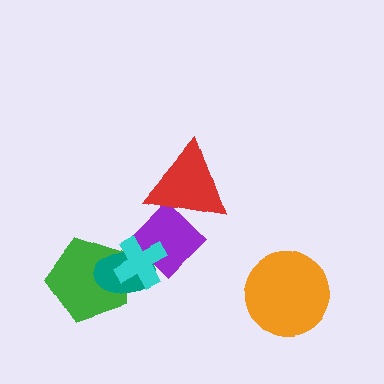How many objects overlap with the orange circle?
0 objects overlap with the orange circle.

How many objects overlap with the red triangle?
1 object overlaps with the red triangle.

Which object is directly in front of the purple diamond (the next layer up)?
The cyan cross is directly in front of the purple diamond.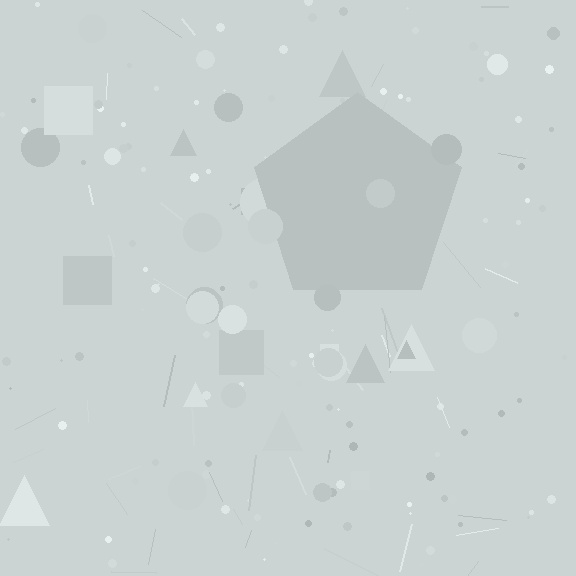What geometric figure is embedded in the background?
A pentagon is embedded in the background.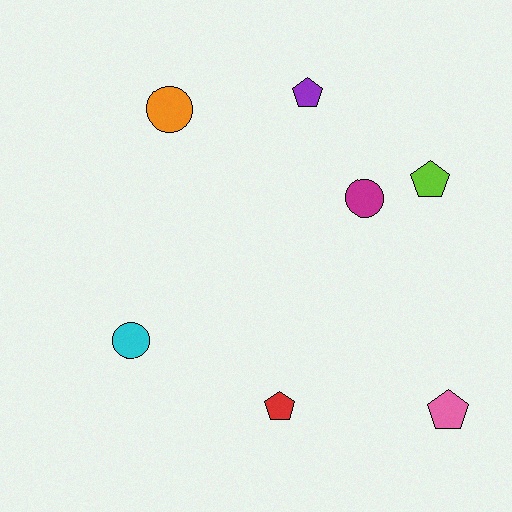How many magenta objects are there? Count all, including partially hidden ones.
There is 1 magenta object.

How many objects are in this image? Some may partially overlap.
There are 7 objects.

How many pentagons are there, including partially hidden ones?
There are 4 pentagons.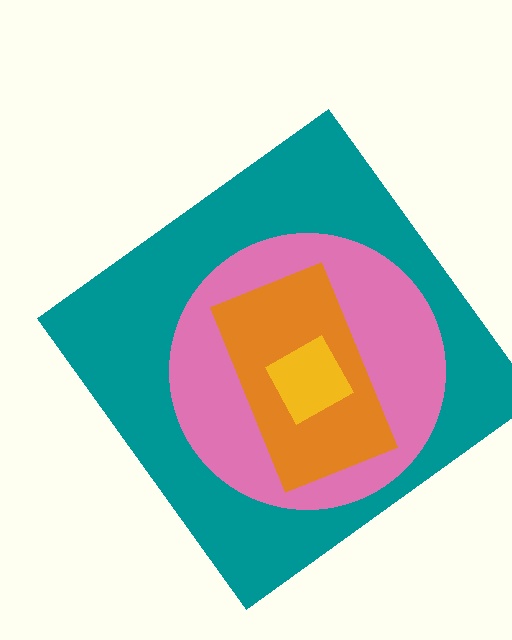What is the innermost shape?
The yellow diamond.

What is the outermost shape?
The teal diamond.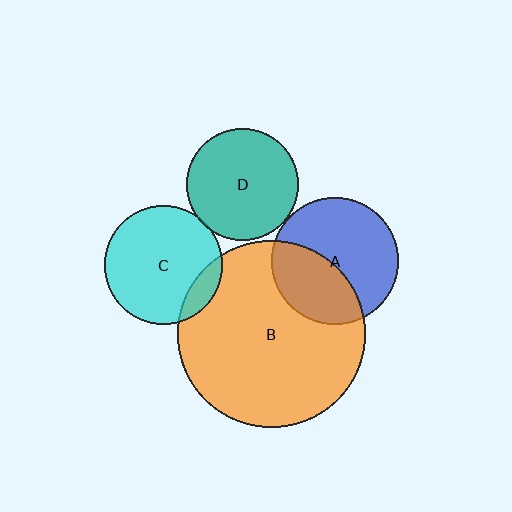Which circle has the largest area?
Circle B (orange).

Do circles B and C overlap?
Yes.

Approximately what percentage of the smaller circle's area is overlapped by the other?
Approximately 10%.